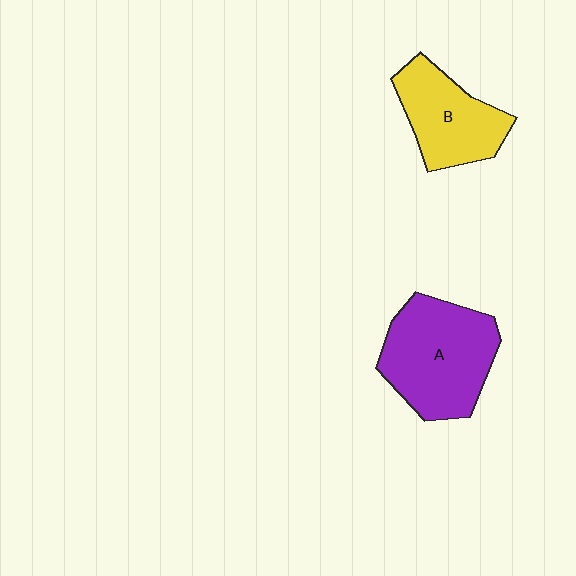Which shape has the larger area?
Shape A (purple).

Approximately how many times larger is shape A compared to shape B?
Approximately 1.4 times.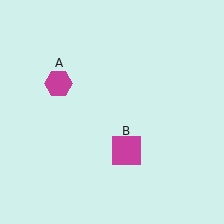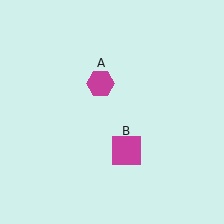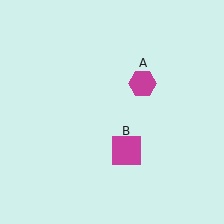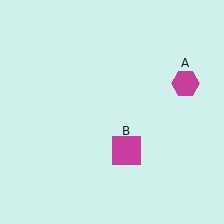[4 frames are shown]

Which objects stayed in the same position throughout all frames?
Magenta square (object B) remained stationary.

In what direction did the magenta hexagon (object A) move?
The magenta hexagon (object A) moved right.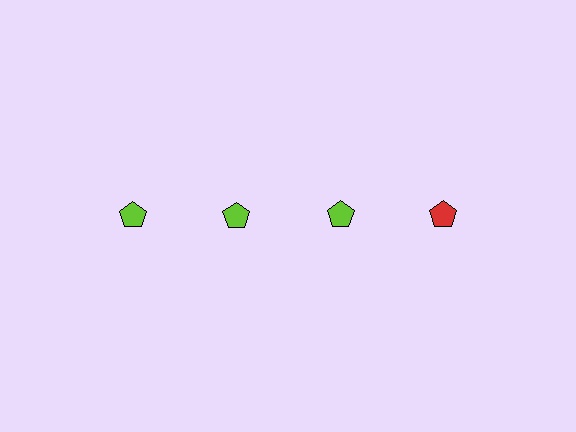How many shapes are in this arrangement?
There are 4 shapes arranged in a grid pattern.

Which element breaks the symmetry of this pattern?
The red pentagon in the top row, second from right column breaks the symmetry. All other shapes are lime pentagons.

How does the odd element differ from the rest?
It has a different color: red instead of lime.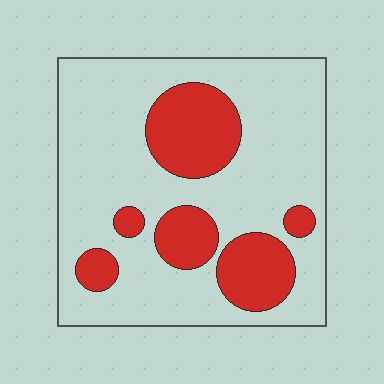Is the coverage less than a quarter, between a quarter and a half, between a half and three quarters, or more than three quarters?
Between a quarter and a half.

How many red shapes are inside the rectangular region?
6.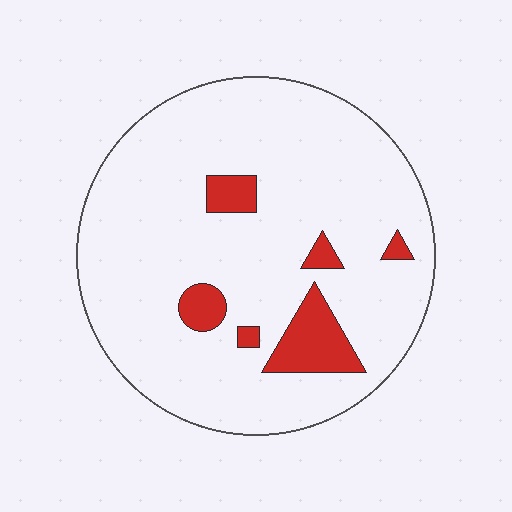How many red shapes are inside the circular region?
6.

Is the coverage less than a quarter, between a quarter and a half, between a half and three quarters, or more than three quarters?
Less than a quarter.